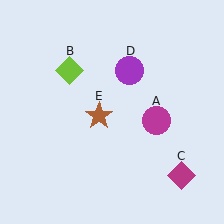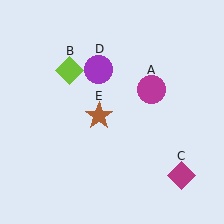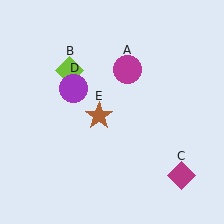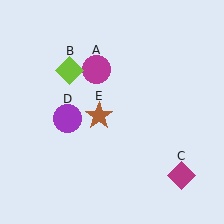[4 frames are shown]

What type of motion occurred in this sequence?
The magenta circle (object A), purple circle (object D) rotated counterclockwise around the center of the scene.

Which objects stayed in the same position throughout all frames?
Lime diamond (object B) and magenta diamond (object C) and brown star (object E) remained stationary.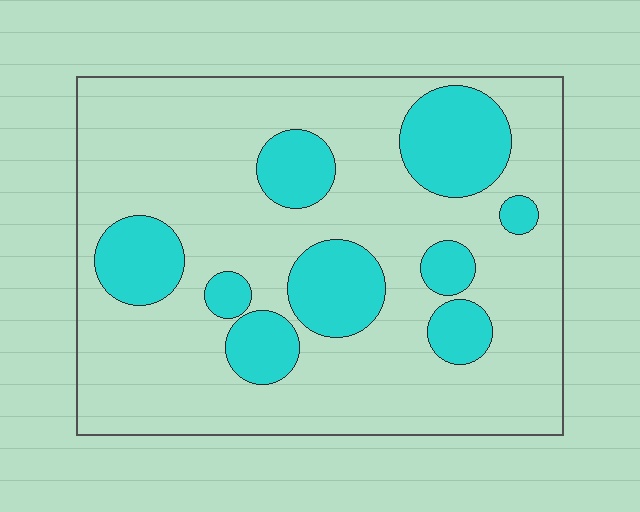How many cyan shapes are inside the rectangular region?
9.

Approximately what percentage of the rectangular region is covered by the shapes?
Approximately 25%.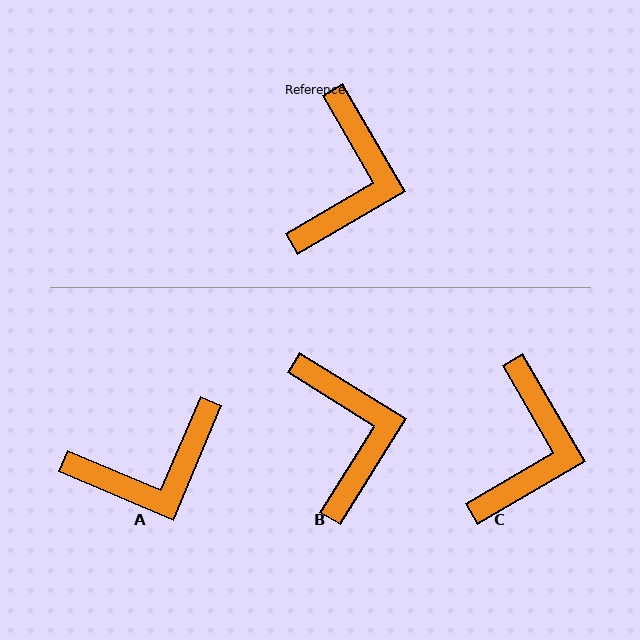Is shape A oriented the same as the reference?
No, it is off by about 53 degrees.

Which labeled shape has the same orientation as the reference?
C.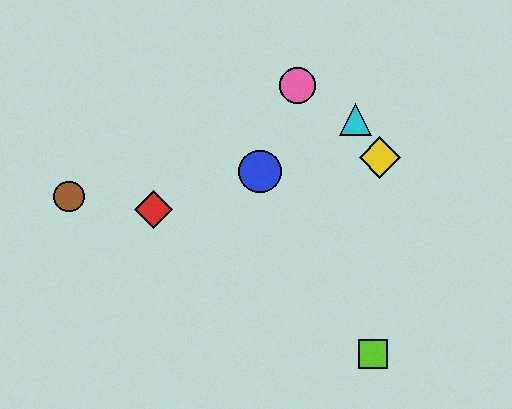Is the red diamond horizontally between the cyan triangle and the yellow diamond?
No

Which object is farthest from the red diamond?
The lime square is farthest from the red diamond.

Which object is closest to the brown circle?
The red diamond is closest to the brown circle.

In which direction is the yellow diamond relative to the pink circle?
The yellow diamond is to the right of the pink circle.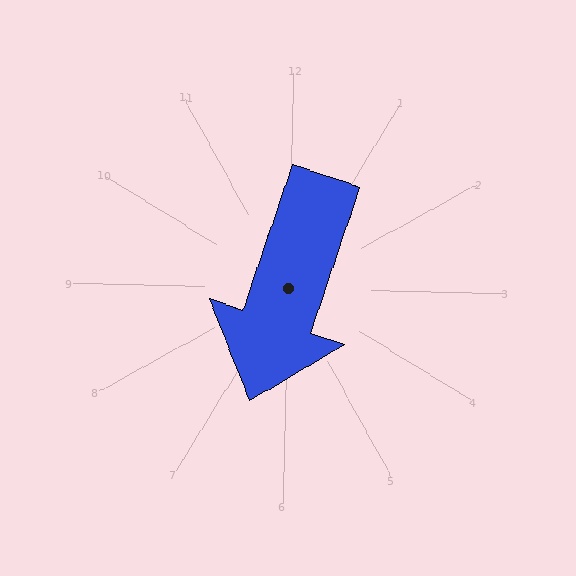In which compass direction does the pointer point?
South.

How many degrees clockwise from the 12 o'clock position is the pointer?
Approximately 197 degrees.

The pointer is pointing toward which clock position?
Roughly 7 o'clock.